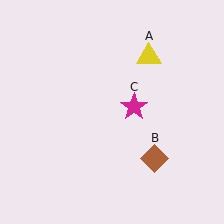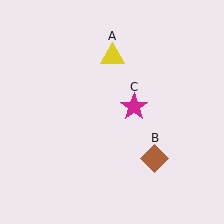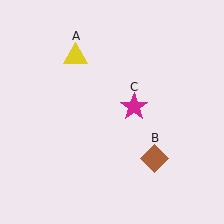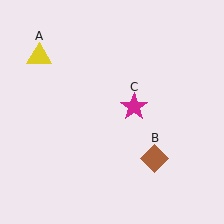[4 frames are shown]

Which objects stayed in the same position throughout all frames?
Brown diamond (object B) and magenta star (object C) remained stationary.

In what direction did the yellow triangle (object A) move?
The yellow triangle (object A) moved left.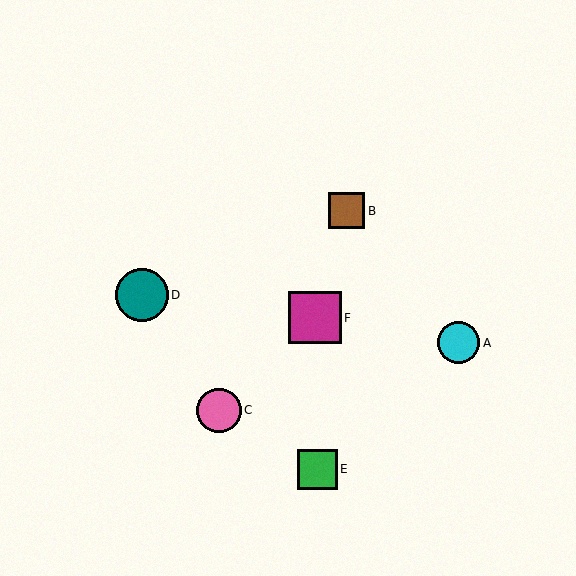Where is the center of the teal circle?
The center of the teal circle is at (142, 295).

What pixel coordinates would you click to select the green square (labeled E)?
Click at (317, 469) to select the green square E.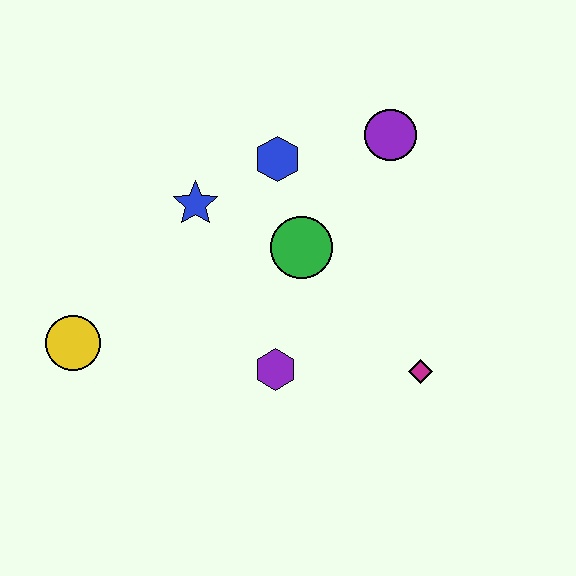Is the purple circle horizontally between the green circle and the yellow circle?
No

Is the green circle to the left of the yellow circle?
No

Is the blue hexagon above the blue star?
Yes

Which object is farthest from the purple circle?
The yellow circle is farthest from the purple circle.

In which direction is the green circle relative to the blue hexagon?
The green circle is below the blue hexagon.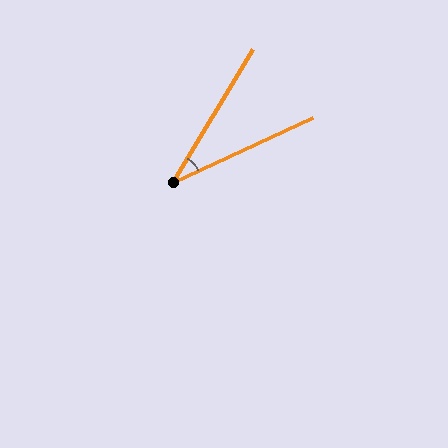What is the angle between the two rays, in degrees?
Approximately 34 degrees.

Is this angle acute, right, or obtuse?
It is acute.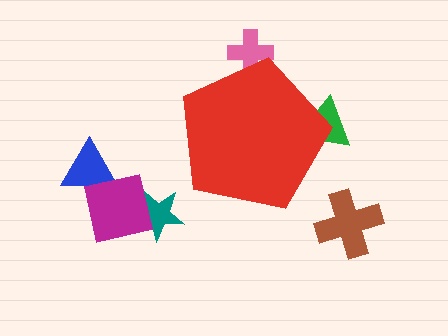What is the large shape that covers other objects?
A red pentagon.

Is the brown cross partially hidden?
No, the brown cross is fully visible.